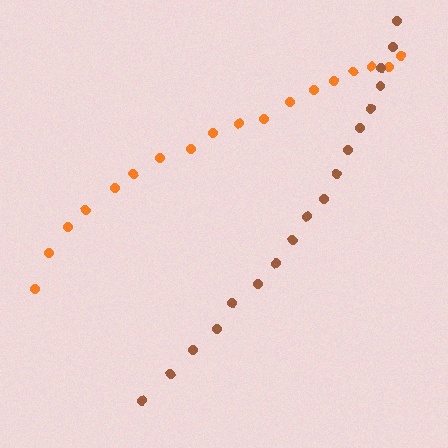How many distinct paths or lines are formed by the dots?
There are 2 distinct paths.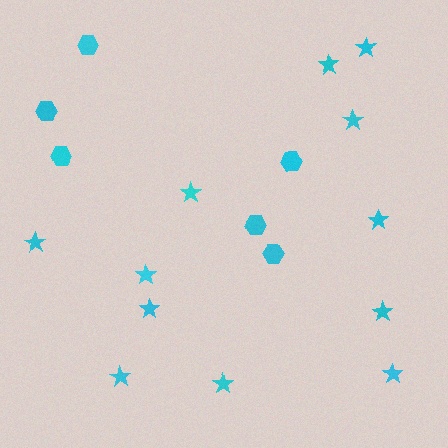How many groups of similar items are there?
There are 2 groups: one group of hexagons (6) and one group of stars (12).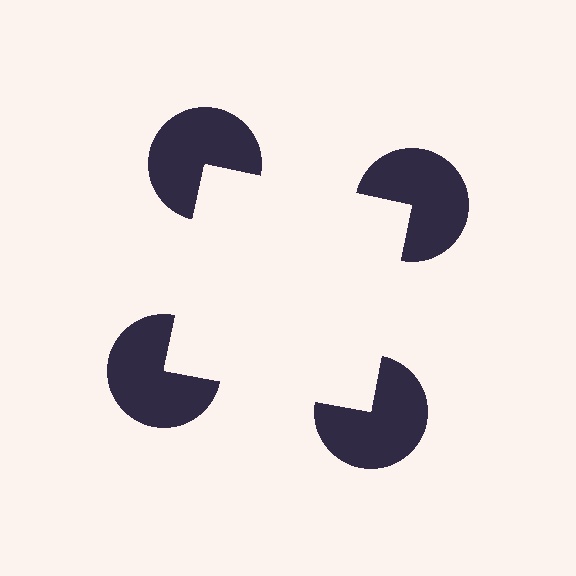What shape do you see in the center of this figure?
An illusory square — its edges are inferred from the aligned wedge cuts in the pac-man discs, not physically drawn.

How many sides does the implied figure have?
4 sides.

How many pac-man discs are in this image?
There are 4 — one at each vertex of the illusory square.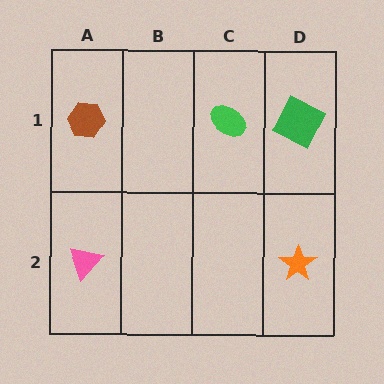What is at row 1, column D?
A green square.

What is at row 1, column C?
A green ellipse.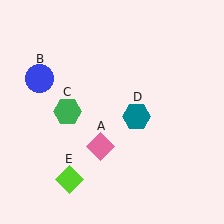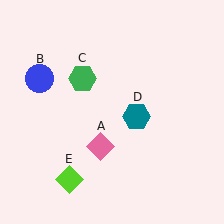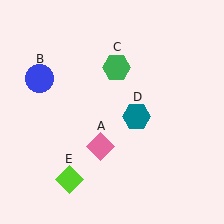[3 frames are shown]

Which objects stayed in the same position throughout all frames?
Pink diamond (object A) and blue circle (object B) and teal hexagon (object D) and lime diamond (object E) remained stationary.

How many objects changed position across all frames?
1 object changed position: green hexagon (object C).